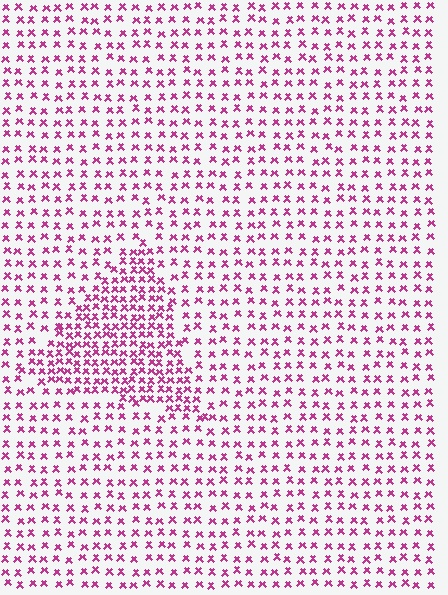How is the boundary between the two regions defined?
The boundary is defined by a change in element density (approximately 2.0x ratio). All elements are the same color, size, and shape.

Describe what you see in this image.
The image contains small magenta elements arranged at two different densities. A triangle-shaped region is visible where the elements are more densely packed than the surrounding area.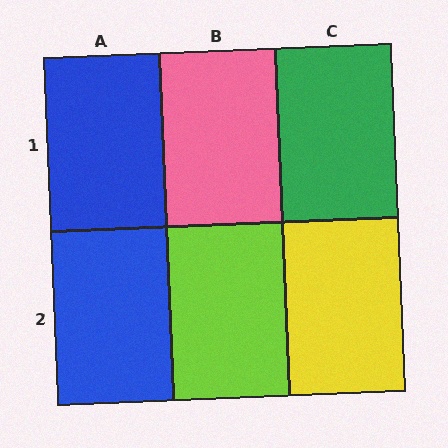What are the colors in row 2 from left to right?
Blue, lime, yellow.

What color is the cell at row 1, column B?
Pink.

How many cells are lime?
1 cell is lime.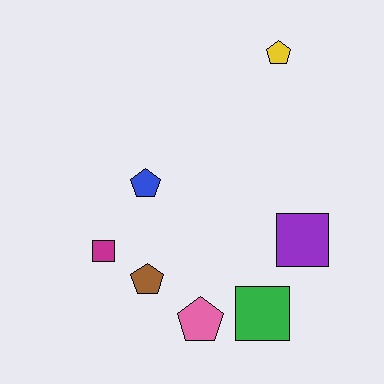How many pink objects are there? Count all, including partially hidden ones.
There is 1 pink object.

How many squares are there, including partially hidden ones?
There are 3 squares.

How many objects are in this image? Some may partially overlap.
There are 7 objects.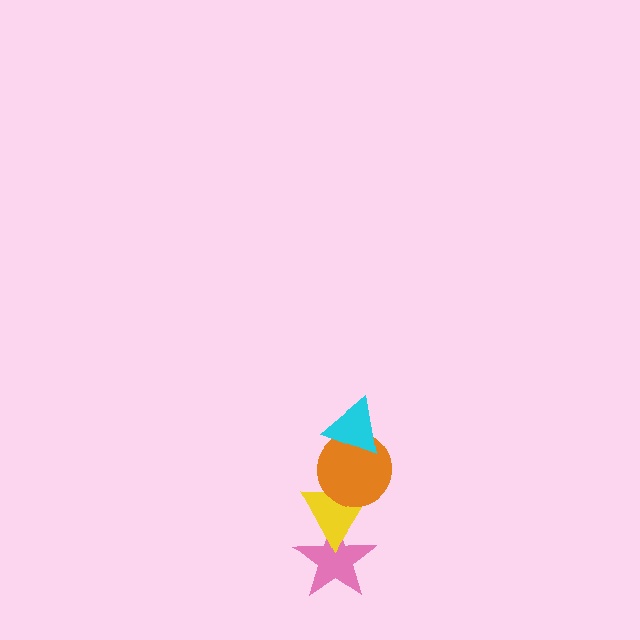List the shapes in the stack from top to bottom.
From top to bottom: the cyan triangle, the orange circle, the yellow triangle, the pink star.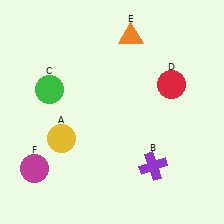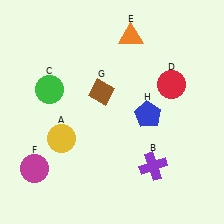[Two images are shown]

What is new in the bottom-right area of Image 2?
A blue pentagon (H) was added in the bottom-right area of Image 2.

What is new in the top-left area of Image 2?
A brown diamond (G) was added in the top-left area of Image 2.